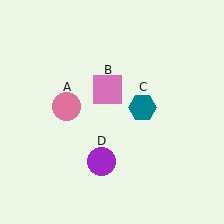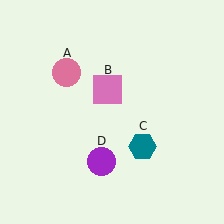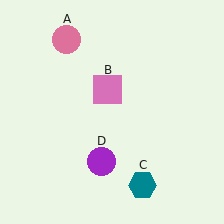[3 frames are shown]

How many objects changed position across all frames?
2 objects changed position: pink circle (object A), teal hexagon (object C).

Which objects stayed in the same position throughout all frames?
Pink square (object B) and purple circle (object D) remained stationary.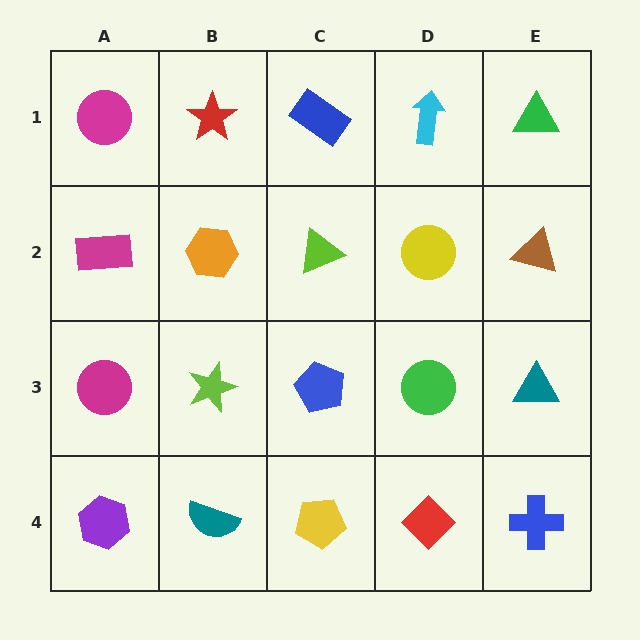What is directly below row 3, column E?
A blue cross.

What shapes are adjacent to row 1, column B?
An orange hexagon (row 2, column B), a magenta circle (row 1, column A), a blue rectangle (row 1, column C).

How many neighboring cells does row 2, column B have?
4.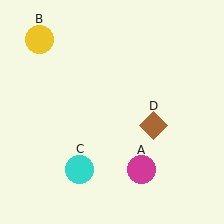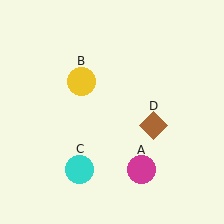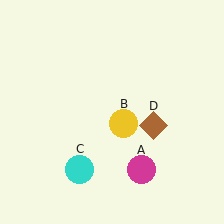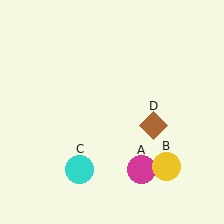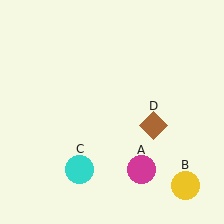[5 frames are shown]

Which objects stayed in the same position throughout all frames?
Magenta circle (object A) and cyan circle (object C) and brown diamond (object D) remained stationary.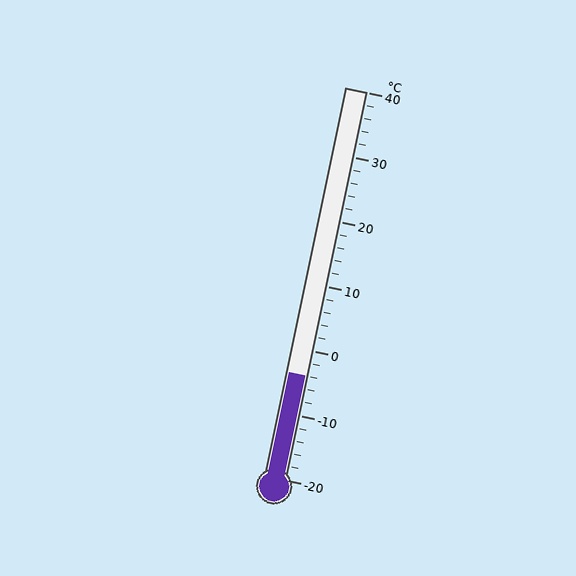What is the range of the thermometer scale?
The thermometer scale ranges from -20°C to 40°C.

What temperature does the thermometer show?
The thermometer shows approximately -4°C.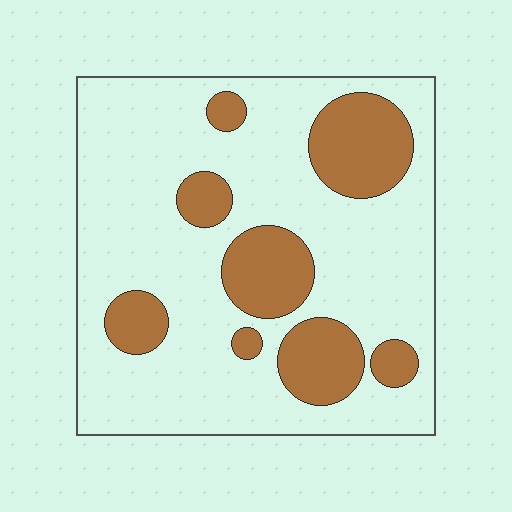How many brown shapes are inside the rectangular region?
8.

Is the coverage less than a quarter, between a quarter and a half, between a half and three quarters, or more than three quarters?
Less than a quarter.